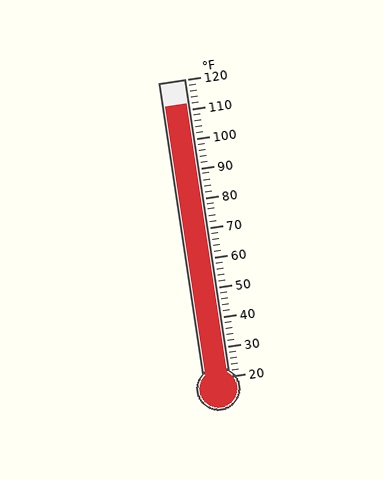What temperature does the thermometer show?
The thermometer shows approximately 112°F.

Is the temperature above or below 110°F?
The temperature is above 110°F.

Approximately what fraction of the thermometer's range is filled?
The thermometer is filled to approximately 90% of its range.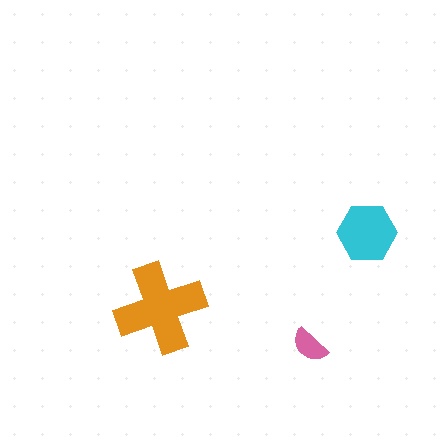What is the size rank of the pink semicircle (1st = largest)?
3rd.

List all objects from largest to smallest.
The orange cross, the cyan hexagon, the pink semicircle.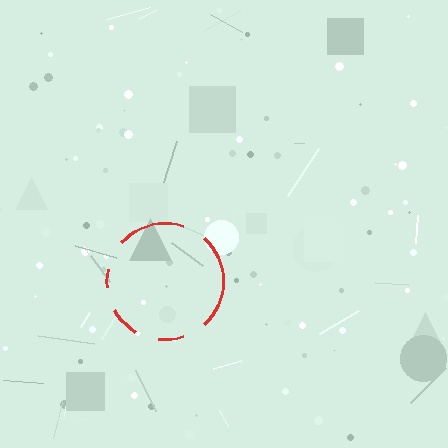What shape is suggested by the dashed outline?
The dashed outline suggests a circle.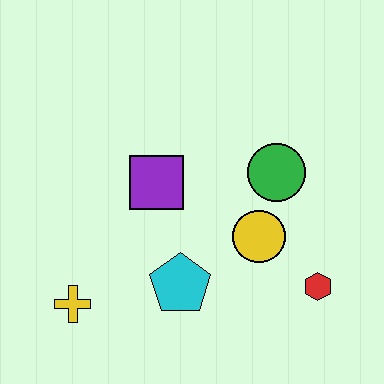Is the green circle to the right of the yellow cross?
Yes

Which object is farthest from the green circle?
The yellow cross is farthest from the green circle.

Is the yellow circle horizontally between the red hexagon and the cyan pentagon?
Yes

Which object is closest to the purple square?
The cyan pentagon is closest to the purple square.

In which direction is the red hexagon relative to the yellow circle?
The red hexagon is to the right of the yellow circle.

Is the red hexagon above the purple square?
No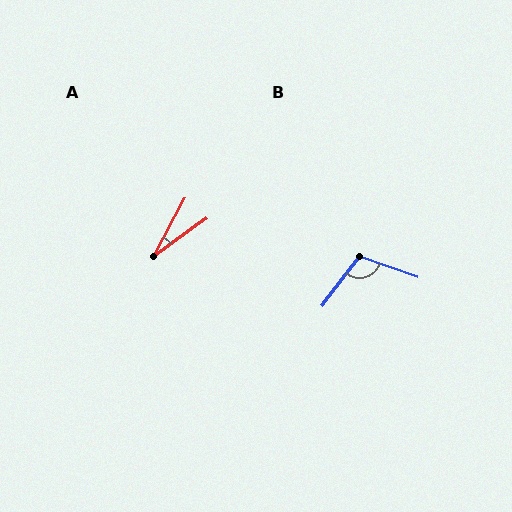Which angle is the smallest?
A, at approximately 26 degrees.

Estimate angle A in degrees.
Approximately 26 degrees.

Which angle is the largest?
B, at approximately 108 degrees.